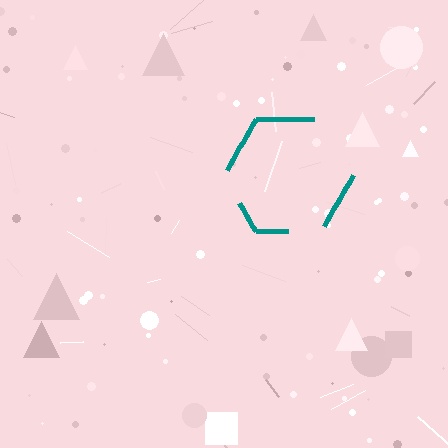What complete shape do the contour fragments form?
The contour fragments form a hexagon.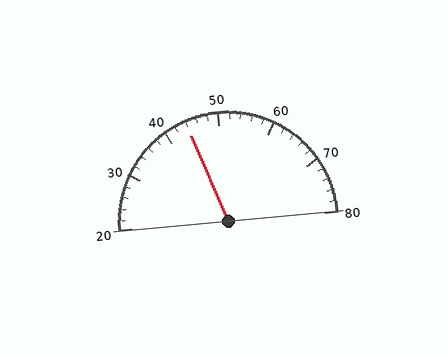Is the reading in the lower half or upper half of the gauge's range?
The reading is in the lower half of the range (20 to 80).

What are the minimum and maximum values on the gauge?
The gauge ranges from 20 to 80.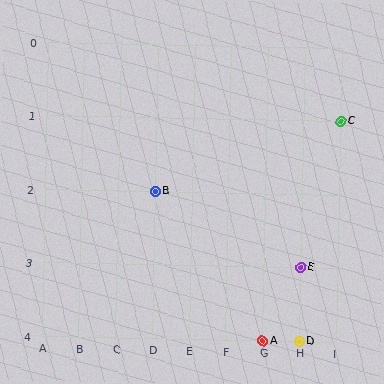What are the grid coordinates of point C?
Point C is at grid coordinates (I, 1).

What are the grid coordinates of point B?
Point B is at grid coordinates (D, 2).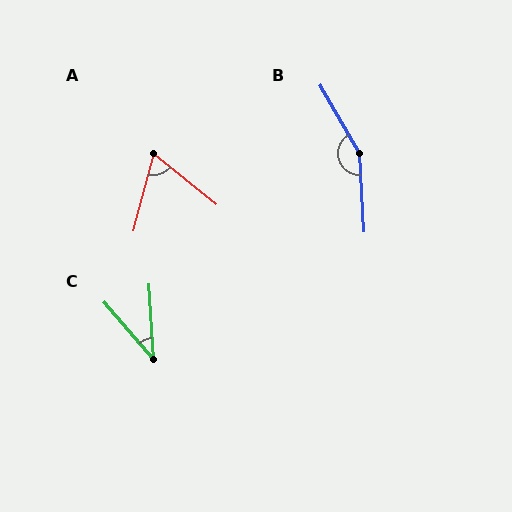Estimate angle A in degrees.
Approximately 66 degrees.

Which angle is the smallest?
C, at approximately 37 degrees.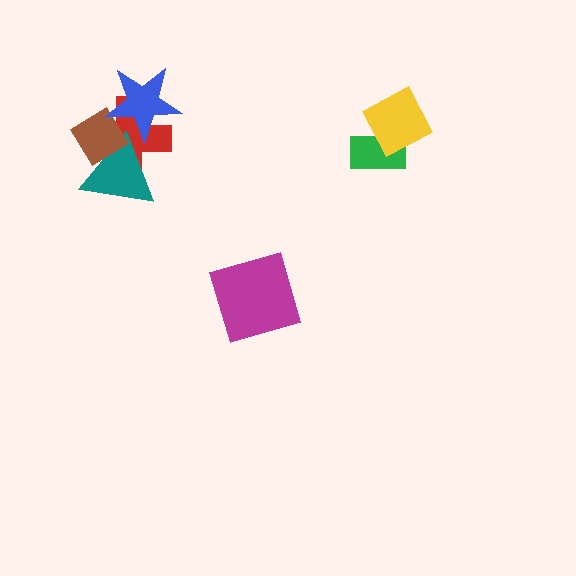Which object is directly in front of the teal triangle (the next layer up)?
The brown diamond is directly in front of the teal triangle.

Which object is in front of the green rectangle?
The yellow diamond is in front of the green rectangle.